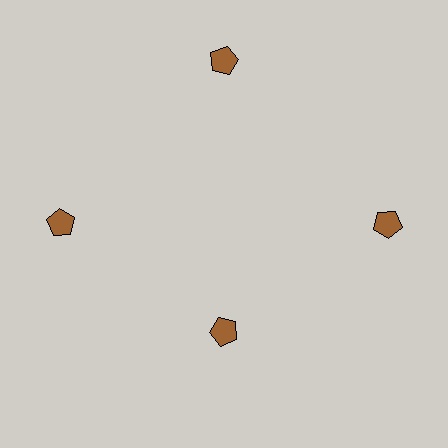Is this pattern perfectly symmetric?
No. The 4 brown pentagons are arranged in a ring, but one element near the 6 o'clock position is pulled inward toward the center, breaking the 4-fold rotational symmetry.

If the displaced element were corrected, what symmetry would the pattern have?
It would have 4-fold rotational symmetry — the pattern would map onto itself every 90 degrees.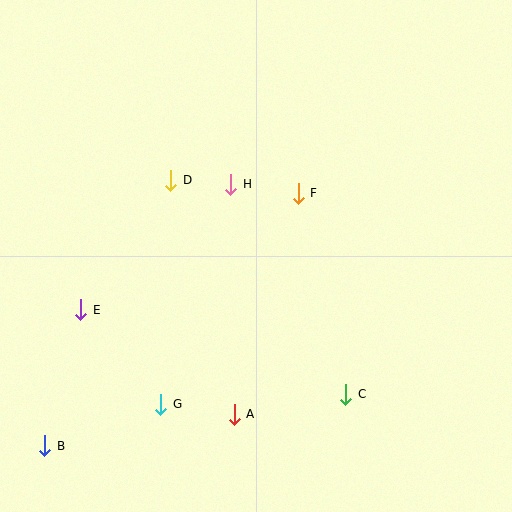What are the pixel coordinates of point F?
Point F is at (298, 193).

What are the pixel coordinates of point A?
Point A is at (234, 414).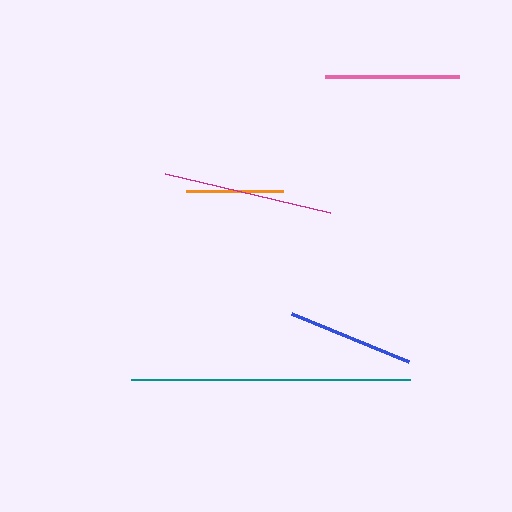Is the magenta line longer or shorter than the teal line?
The teal line is longer than the magenta line.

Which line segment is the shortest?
The orange line is the shortest at approximately 97 pixels.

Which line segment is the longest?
The teal line is the longest at approximately 279 pixels.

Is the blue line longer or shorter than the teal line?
The teal line is longer than the blue line.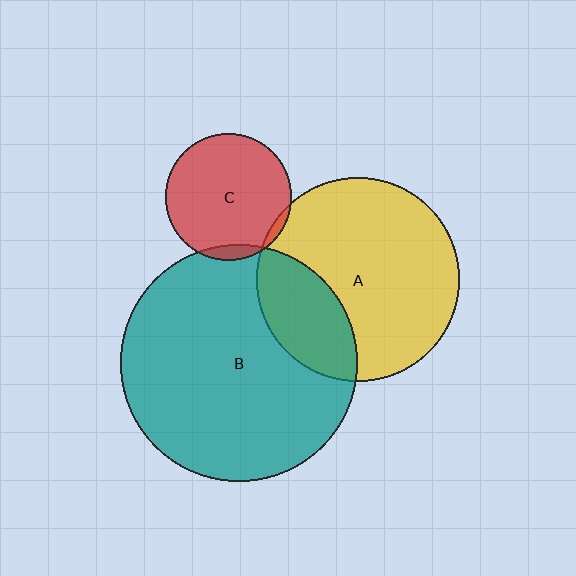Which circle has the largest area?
Circle B (teal).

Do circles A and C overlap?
Yes.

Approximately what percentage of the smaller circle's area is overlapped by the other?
Approximately 5%.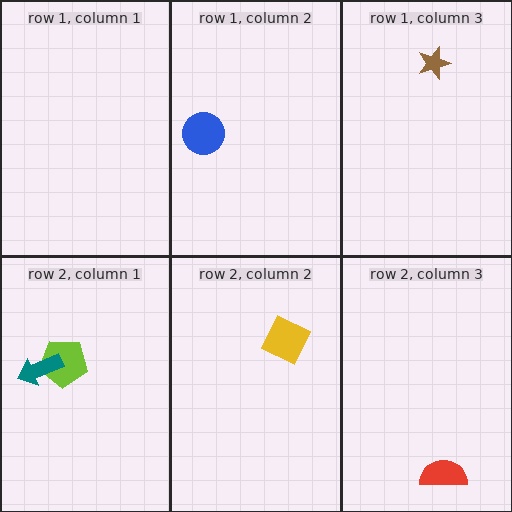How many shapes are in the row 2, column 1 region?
2.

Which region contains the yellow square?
The row 2, column 2 region.